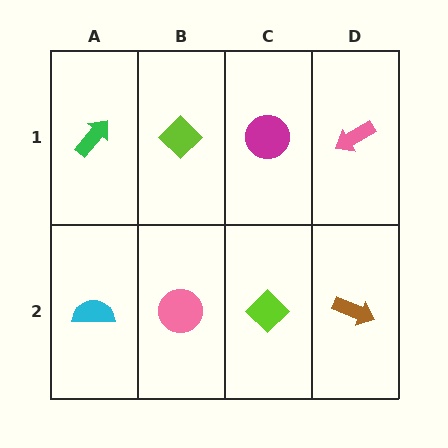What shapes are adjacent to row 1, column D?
A brown arrow (row 2, column D), a magenta circle (row 1, column C).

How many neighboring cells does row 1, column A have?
2.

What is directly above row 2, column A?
A green arrow.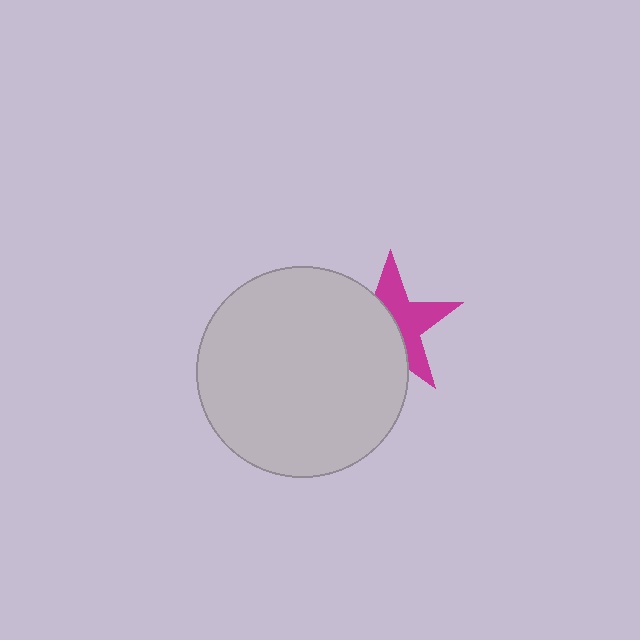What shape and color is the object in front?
The object in front is a light gray circle.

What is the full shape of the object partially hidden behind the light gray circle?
The partially hidden object is a magenta star.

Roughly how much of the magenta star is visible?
About half of it is visible (roughly 49%).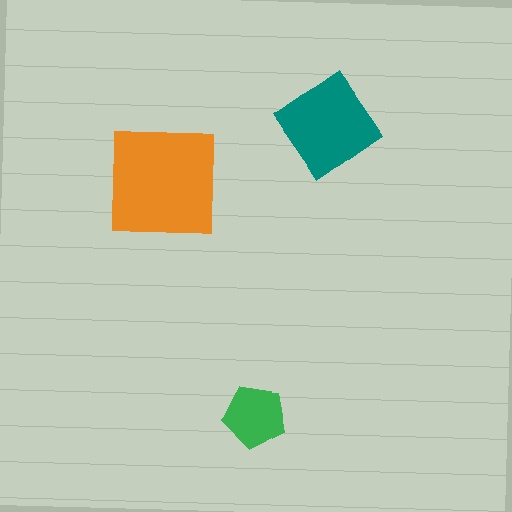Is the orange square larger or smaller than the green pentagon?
Larger.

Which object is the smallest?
The green pentagon.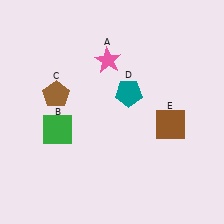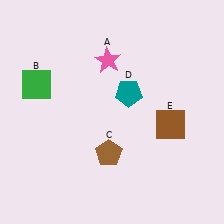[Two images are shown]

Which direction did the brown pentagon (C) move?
The brown pentagon (C) moved down.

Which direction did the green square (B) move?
The green square (B) moved up.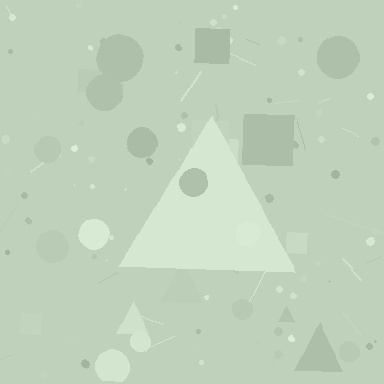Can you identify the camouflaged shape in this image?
The camouflaged shape is a triangle.